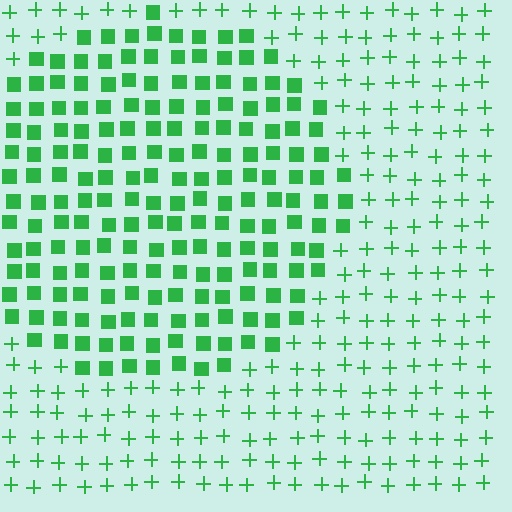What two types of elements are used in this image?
The image uses squares inside the circle region and plus signs outside it.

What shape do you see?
I see a circle.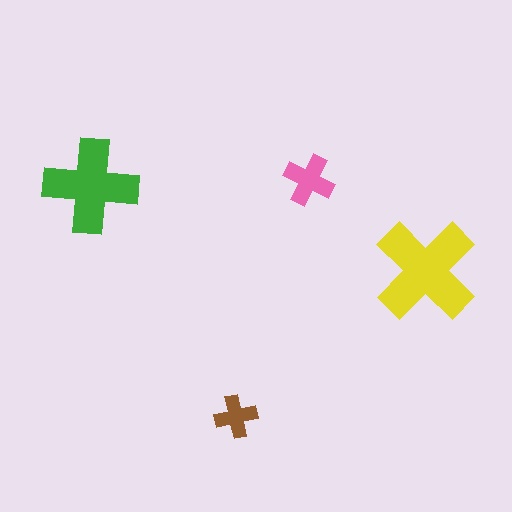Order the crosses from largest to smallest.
the yellow one, the green one, the pink one, the brown one.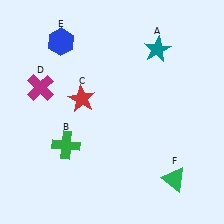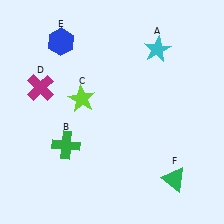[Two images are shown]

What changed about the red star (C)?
In Image 1, C is red. In Image 2, it changed to lime.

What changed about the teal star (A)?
In Image 1, A is teal. In Image 2, it changed to cyan.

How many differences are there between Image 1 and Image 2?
There are 2 differences between the two images.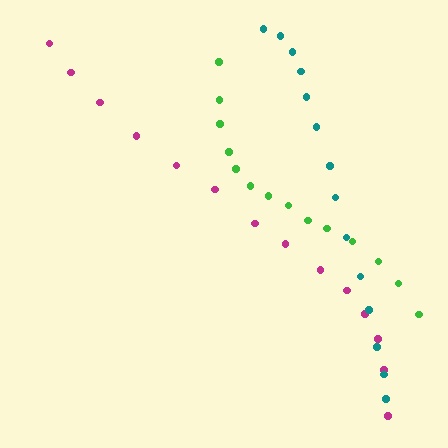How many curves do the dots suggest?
There are 3 distinct paths.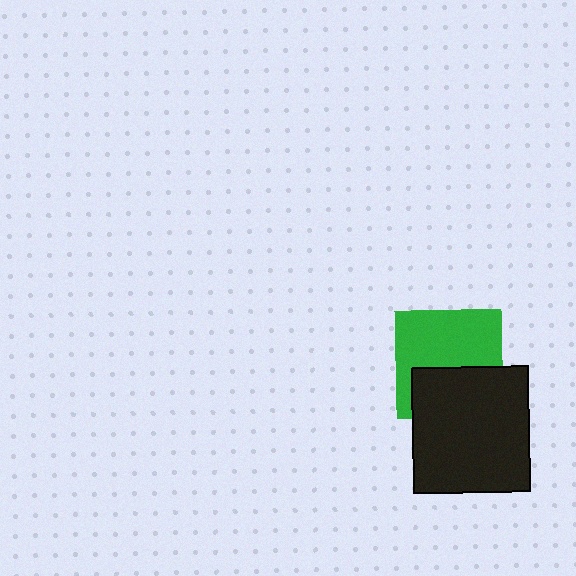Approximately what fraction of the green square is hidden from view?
Roughly 41% of the green square is hidden behind the black rectangle.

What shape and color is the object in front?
The object in front is a black rectangle.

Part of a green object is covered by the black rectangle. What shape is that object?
It is a square.